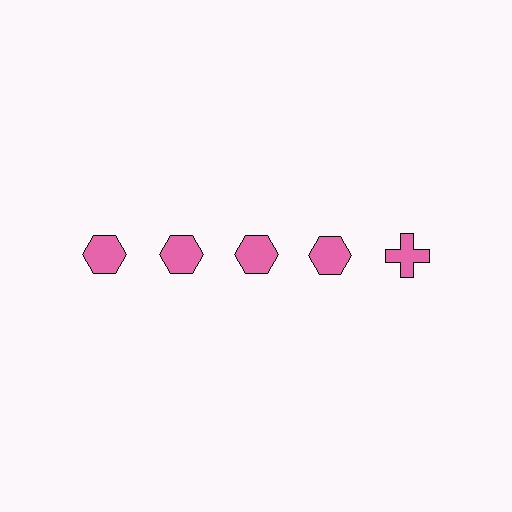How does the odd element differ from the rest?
It has a different shape: cross instead of hexagon.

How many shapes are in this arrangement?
There are 5 shapes arranged in a grid pattern.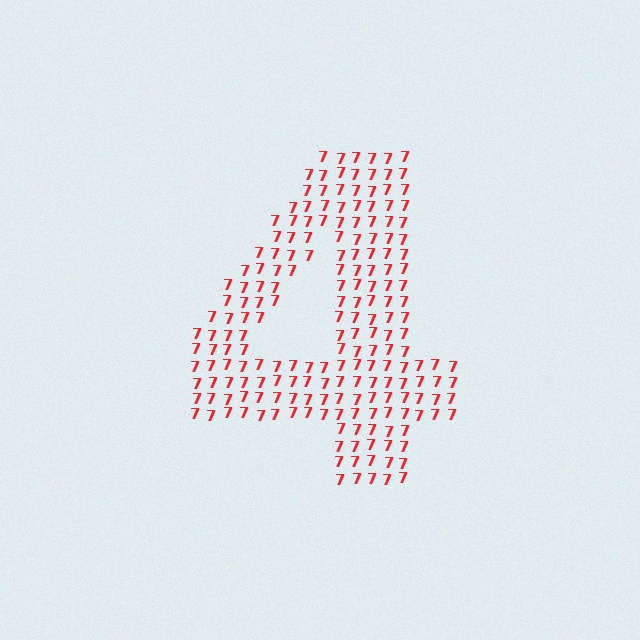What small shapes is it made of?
It is made of small digit 7's.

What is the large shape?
The large shape is the digit 4.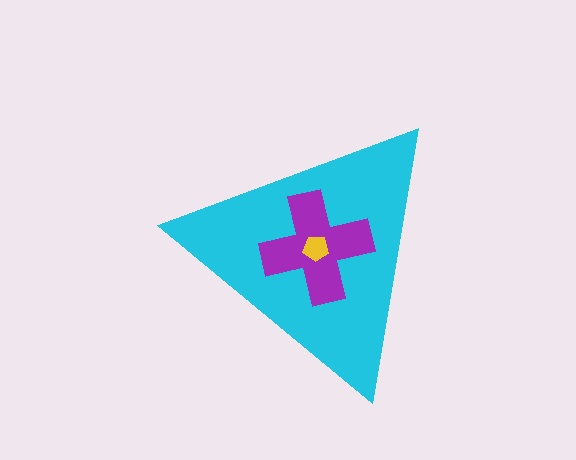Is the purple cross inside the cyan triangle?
Yes.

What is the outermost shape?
The cyan triangle.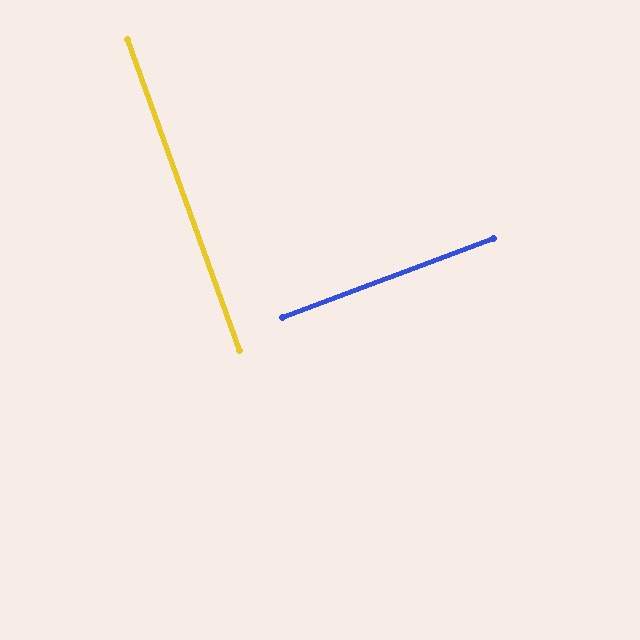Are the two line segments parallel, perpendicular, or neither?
Perpendicular — they meet at approximately 89°.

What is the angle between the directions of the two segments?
Approximately 89 degrees.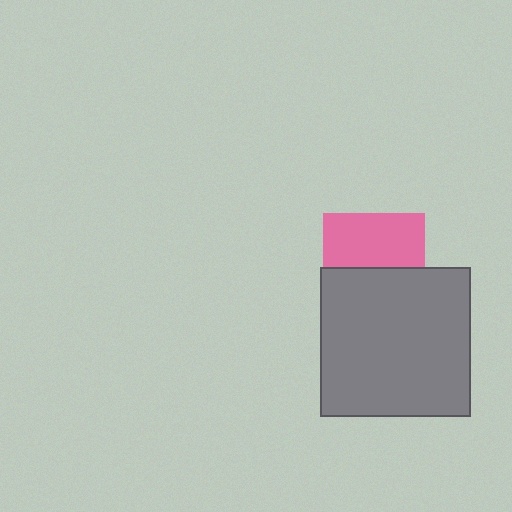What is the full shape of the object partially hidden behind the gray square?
The partially hidden object is a pink square.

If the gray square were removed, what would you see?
You would see the complete pink square.